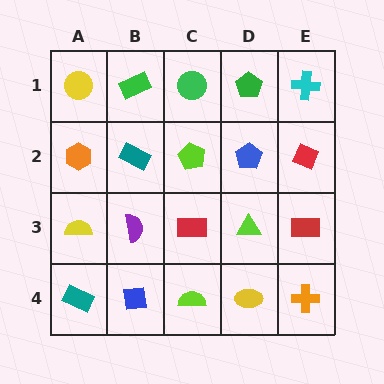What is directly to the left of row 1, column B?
A yellow circle.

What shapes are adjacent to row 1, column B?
A teal rectangle (row 2, column B), a yellow circle (row 1, column A), a green circle (row 1, column C).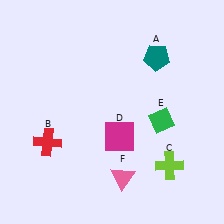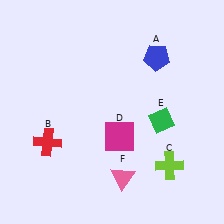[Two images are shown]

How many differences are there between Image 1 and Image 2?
There is 1 difference between the two images.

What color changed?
The pentagon (A) changed from teal in Image 1 to blue in Image 2.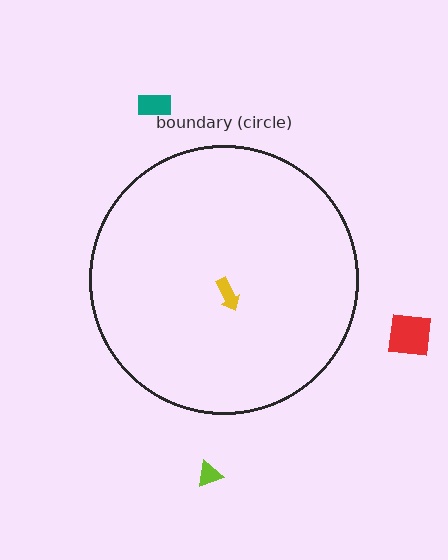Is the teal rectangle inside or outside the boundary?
Outside.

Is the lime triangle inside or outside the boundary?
Outside.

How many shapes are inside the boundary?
1 inside, 3 outside.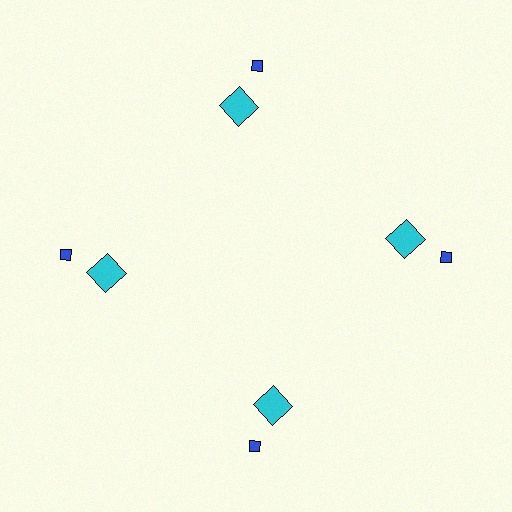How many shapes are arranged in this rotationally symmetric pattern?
There are 8 shapes, arranged in 4 groups of 2.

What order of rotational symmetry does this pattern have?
This pattern has 4-fold rotational symmetry.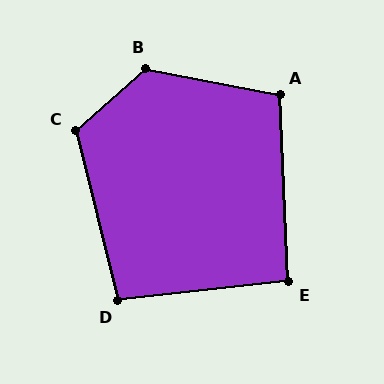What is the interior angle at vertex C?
Approximately 118 degrees (obtuse).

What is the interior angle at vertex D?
Approximately 97 degrees (obtuse).